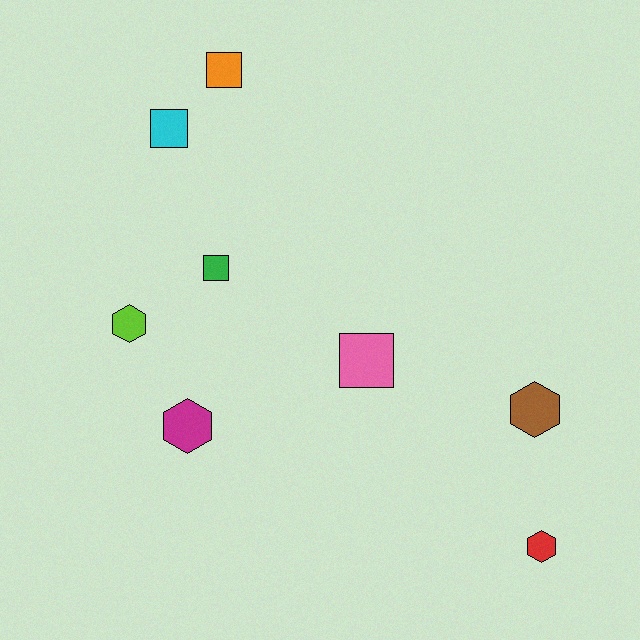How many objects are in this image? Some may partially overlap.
There are 8 objects.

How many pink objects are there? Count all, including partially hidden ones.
There is 1 pink object.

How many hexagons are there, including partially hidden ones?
There are 4 hexagons.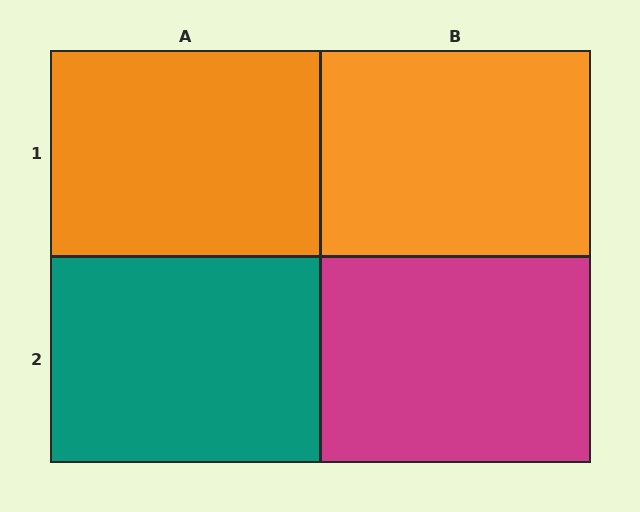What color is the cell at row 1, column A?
Orange.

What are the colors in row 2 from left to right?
Teal, magenta.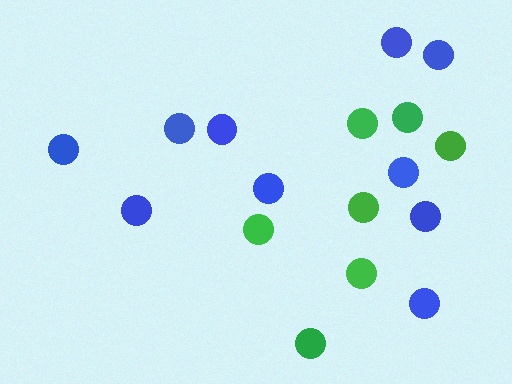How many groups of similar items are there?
There are 2 groups: one group of green circles (7) and one group of blue circles (10).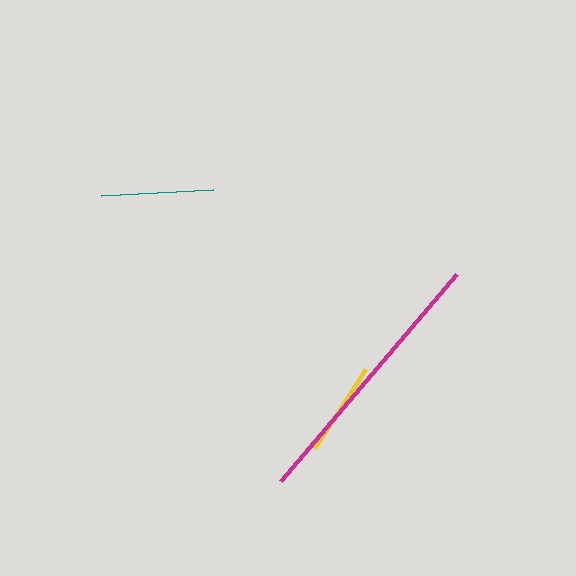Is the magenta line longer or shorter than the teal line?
The magenta line is longer than the teal line.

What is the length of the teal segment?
The teal segment is approximately 112 pixels long.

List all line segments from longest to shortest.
From longest to shortest: magenta, teal, yellow.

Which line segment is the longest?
The magenta line is the longest at approximately 272 pixels.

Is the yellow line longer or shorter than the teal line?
The teal line is longer than the yellow line.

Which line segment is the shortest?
The yellow line is the shortest at approximately 94 pixels.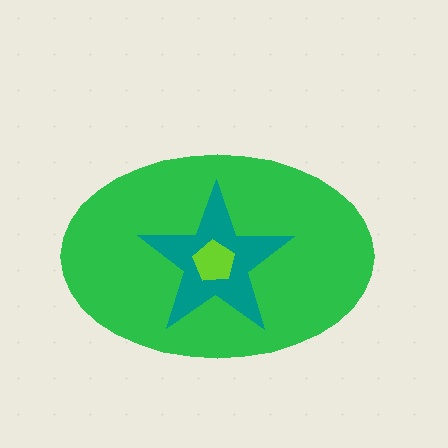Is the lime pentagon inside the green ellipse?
Yes.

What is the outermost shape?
The green ellipse.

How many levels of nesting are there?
3.